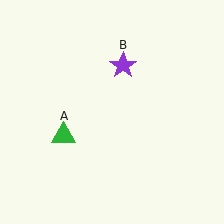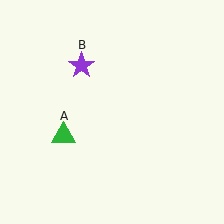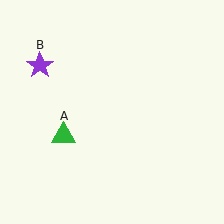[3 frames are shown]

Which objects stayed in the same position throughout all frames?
Green triangle (object A) remained stationary.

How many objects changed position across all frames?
1 object changed position: purple star (object B).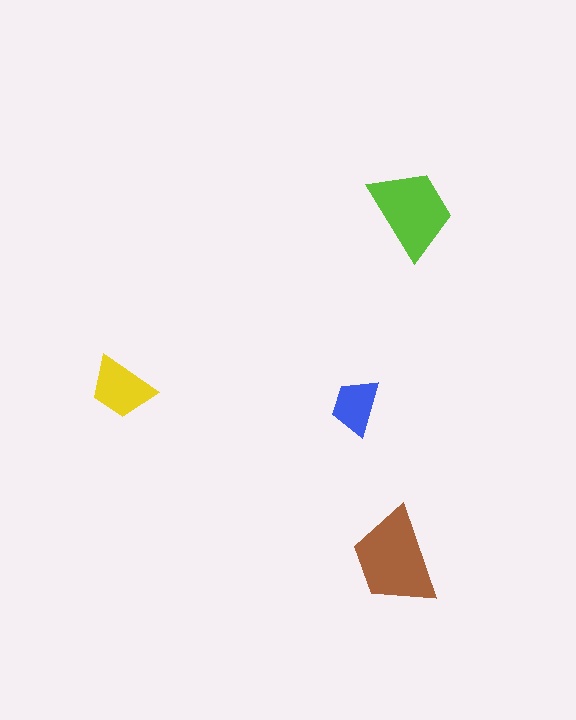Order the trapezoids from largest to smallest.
the brown one, the lime one, the yellow one, the blue one.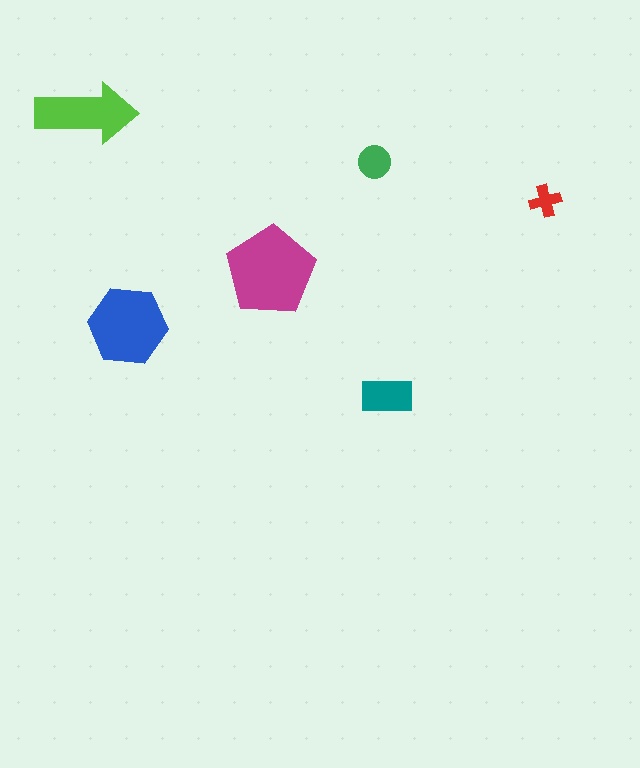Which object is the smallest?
The red cross.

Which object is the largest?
The magenta pentagon.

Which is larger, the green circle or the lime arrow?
The lime arrow.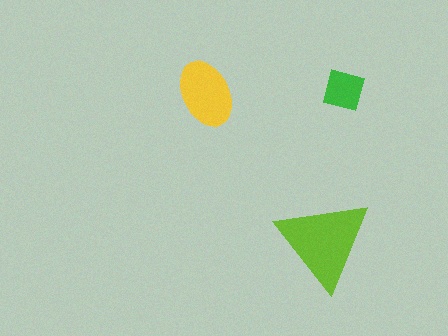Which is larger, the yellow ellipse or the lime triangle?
The lime triangle.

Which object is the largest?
The lime triangle.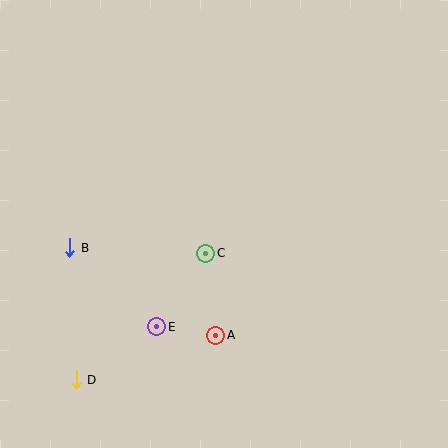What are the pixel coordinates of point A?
Point A is at (216, 335).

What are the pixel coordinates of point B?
Point B is at (70, 248).